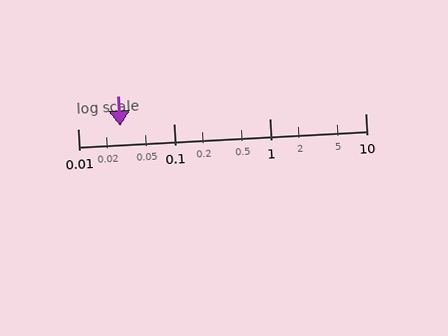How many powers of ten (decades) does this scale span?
The scale spans 3 decades, from 0.01 to 10.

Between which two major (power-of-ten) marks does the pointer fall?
The pointer is between 0.01 and 0.1.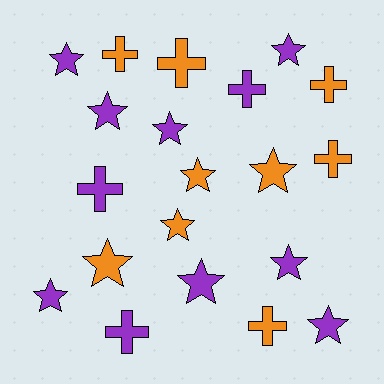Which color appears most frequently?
Purple, with 11 objects.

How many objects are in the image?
There are 20 objects.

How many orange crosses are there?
There are 5 orange crosses.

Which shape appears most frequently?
Star, with 12 objects.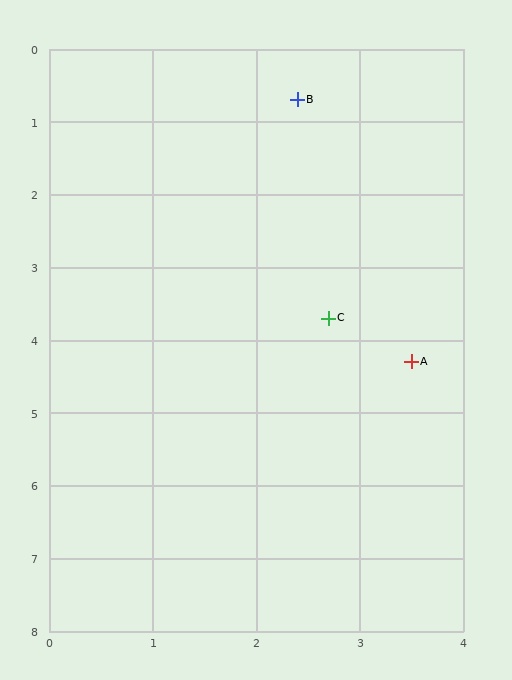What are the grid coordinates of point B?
Point B is at approximately (2.4, 0.7).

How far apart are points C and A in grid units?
Points C and A are about 1.0 grid units apart.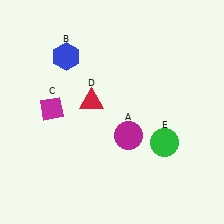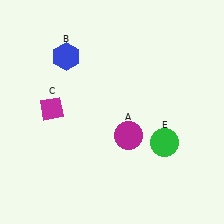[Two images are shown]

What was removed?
The red triangle (D) was removed in Image 2.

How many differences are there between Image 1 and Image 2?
There is 1 difference between the two images.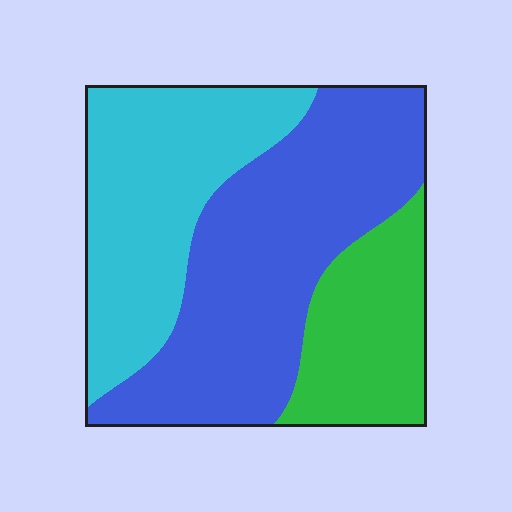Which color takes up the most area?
Blue, at roughly 45%.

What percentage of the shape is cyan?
Cyan covers 33% of the shape.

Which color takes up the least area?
Green, at roughly 20%.